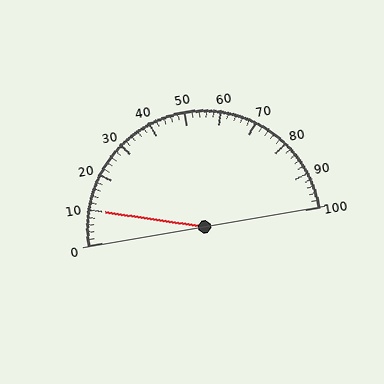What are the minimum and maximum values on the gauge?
The gauge ranges from 0 to 100.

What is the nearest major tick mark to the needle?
The nearest major tick mark is 10.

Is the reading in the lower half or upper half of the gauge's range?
The reading is in the lower half of the range (0 to 100).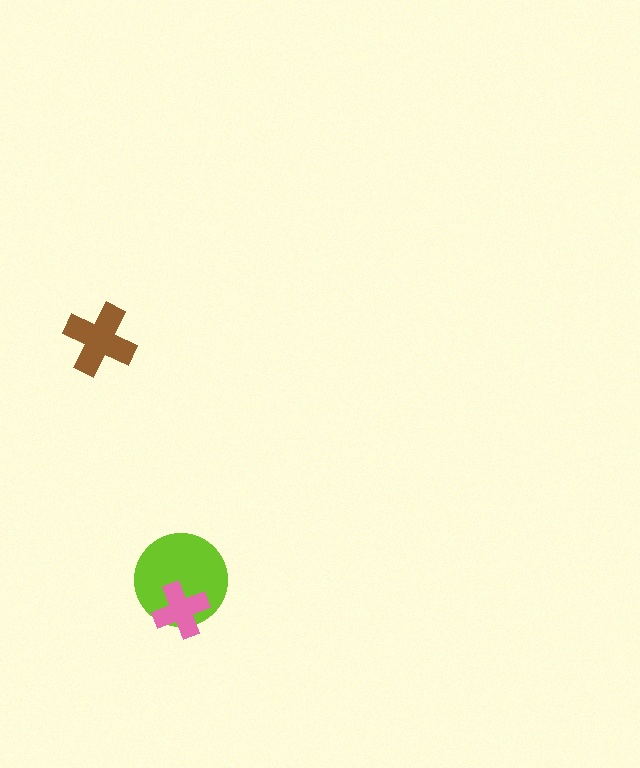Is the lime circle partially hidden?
Yes, it is partially covered by another shape.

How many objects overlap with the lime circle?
1 object overlaps with the lime circle.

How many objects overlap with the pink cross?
1 object overlaps with the pink cross.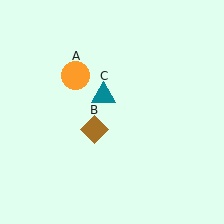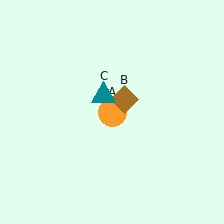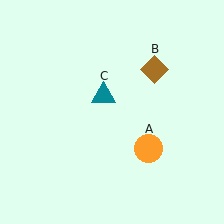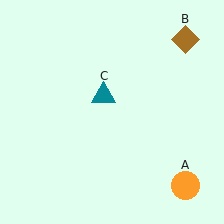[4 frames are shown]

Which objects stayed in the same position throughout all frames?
Teal triangle (object C) remained stationary.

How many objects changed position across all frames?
2 objects changed position: orange circle (object A), brown diamond (object B).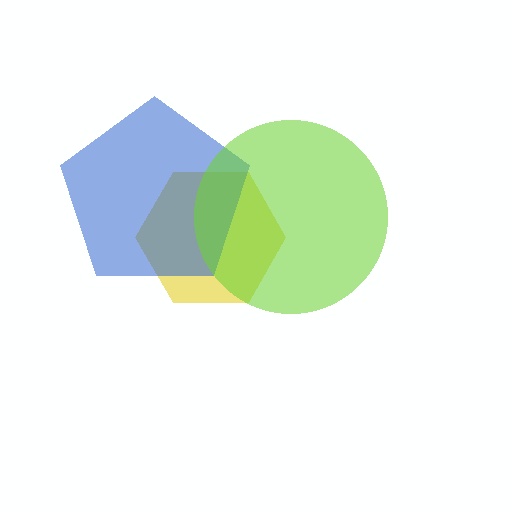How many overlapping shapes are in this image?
There are 3 overlapping shapes in the image.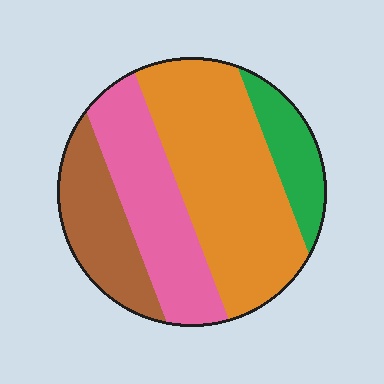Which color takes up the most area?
Orange, at roughly 45%.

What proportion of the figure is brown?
Brown takes up less than a quarter of the figure.